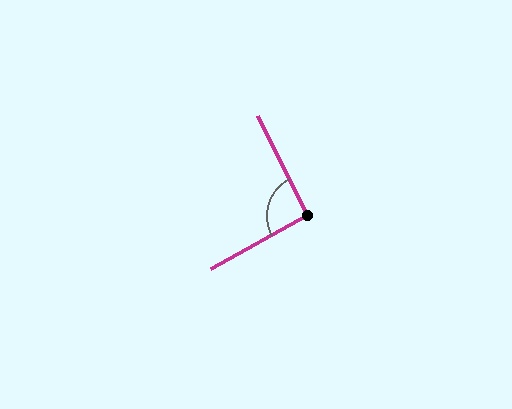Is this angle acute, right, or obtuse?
It is approximately a right angle.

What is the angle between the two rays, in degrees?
Approximately 93 degrees.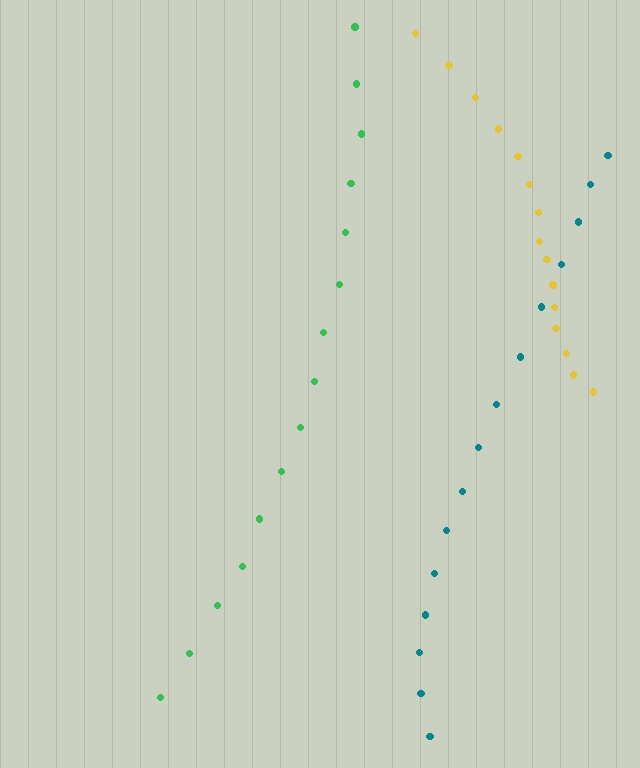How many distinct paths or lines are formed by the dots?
There are 3 distinct paths.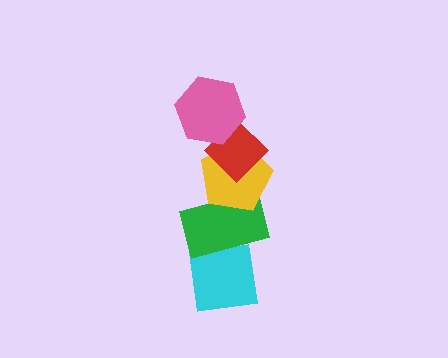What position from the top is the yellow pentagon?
The yellow pentagon is 3rd from the top.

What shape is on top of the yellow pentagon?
The red diamond is on top of the yellow pentagon.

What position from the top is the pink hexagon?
The pink hexagon is 1st from the top.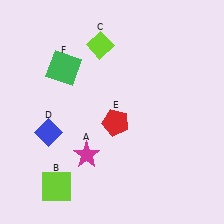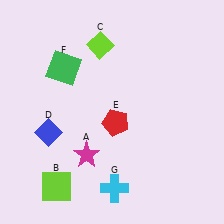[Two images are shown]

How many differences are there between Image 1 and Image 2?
There is 1 difference between the two images.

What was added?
A cyan cross (G) was added in Image 2.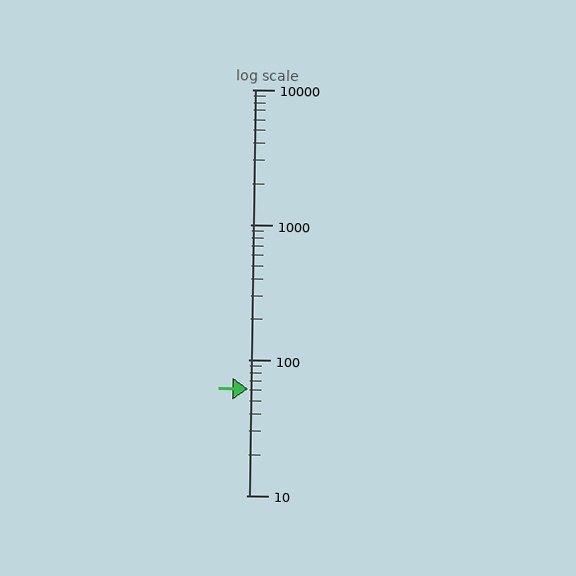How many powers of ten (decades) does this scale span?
The scale spans 3 decades, from 10 to 10000.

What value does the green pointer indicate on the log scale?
The pointer indicates approximately 61.